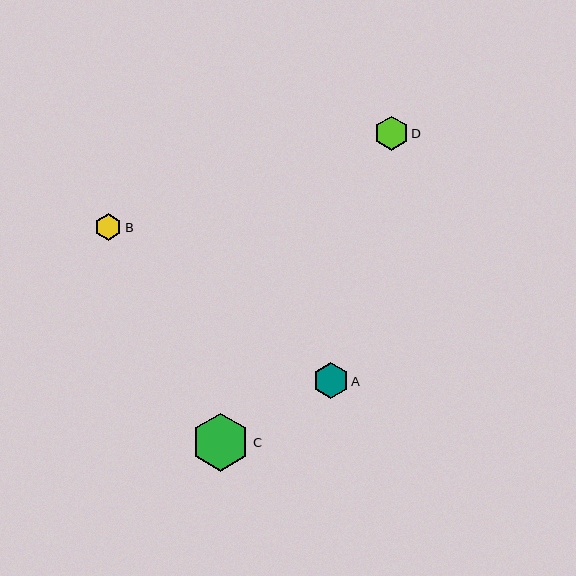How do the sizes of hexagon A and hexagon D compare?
Hexagon A and hexagon D are approximately the same size.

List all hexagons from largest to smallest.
From largest to smallest: C, A, D, B.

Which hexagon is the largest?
Hexagon C is the largest with a size of approximately 58 pixels.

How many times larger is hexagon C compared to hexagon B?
Hexagon C is approximately 2.2 times the size of hexagon B.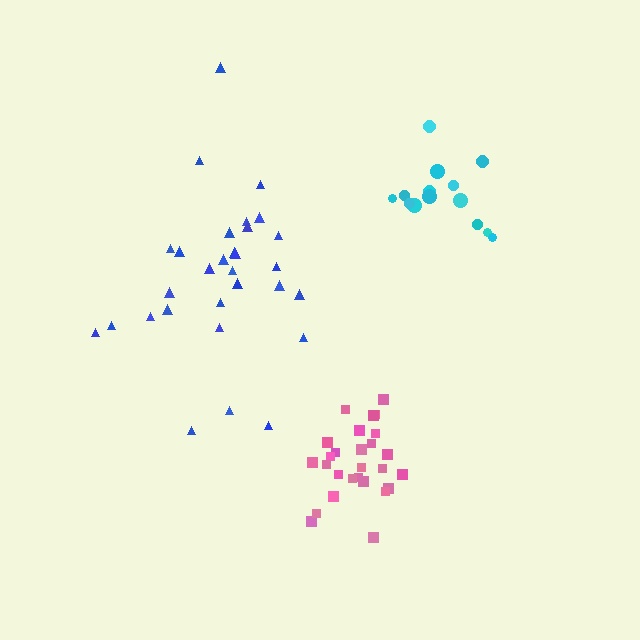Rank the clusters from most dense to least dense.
pink, cyan, blue.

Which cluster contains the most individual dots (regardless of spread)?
Blue (30).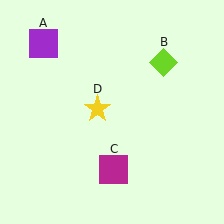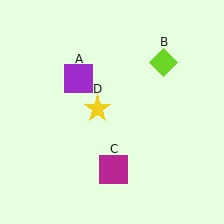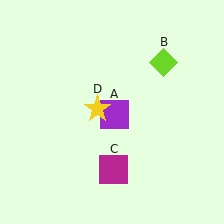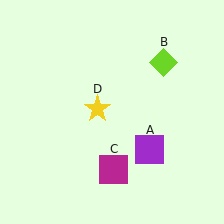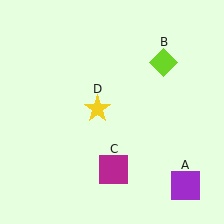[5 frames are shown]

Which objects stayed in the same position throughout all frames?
Lime diamond (object B) and magenta square (object C) and yellow star (object D) remained stationary.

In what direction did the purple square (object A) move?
The purple square (object A) moved down and to the right.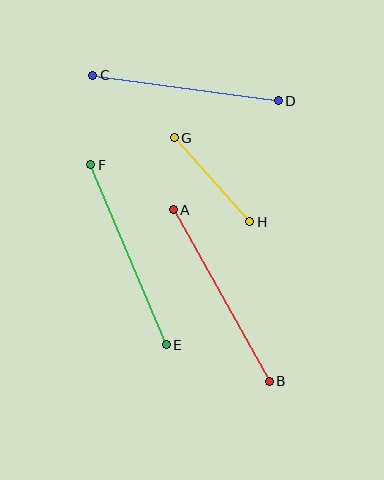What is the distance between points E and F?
The distance is approximately 195 pixels.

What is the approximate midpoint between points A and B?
The midpoint is at approximately (221, 295) pixels.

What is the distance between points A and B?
The distance is approximately 196 pixels.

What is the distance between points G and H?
The distance is approximately 113 pixels.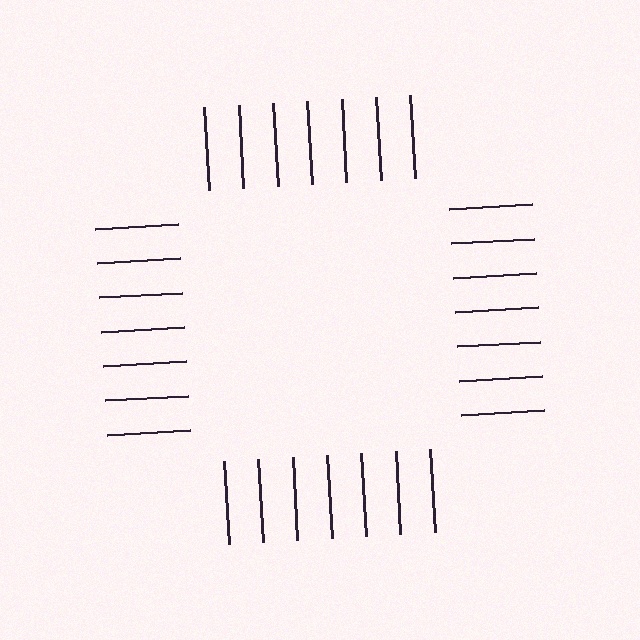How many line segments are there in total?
28 — 7 along each of the 4 edges.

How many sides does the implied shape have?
4 sides — the line-ends trace a square.